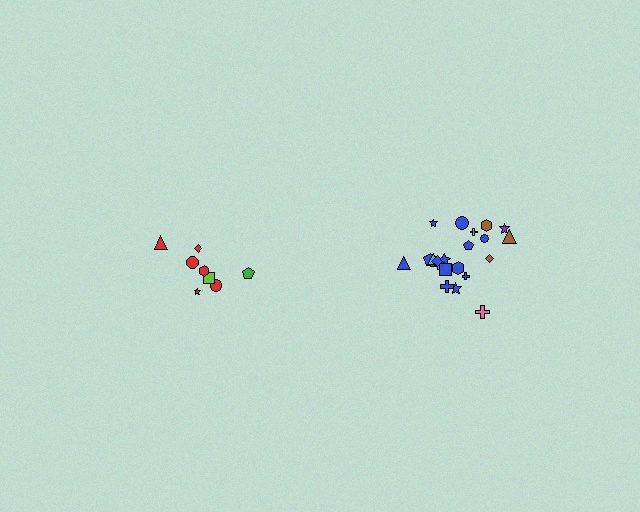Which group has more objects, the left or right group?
The right group.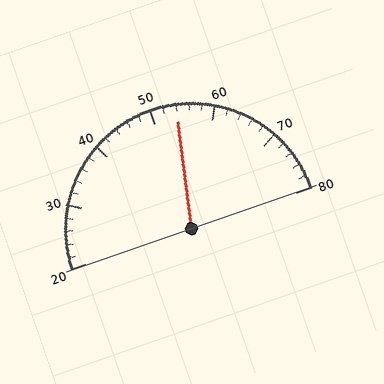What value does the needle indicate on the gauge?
The needle indicates approximately 54.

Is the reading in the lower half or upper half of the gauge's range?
The reading is in the upper half of the range (20 to 80).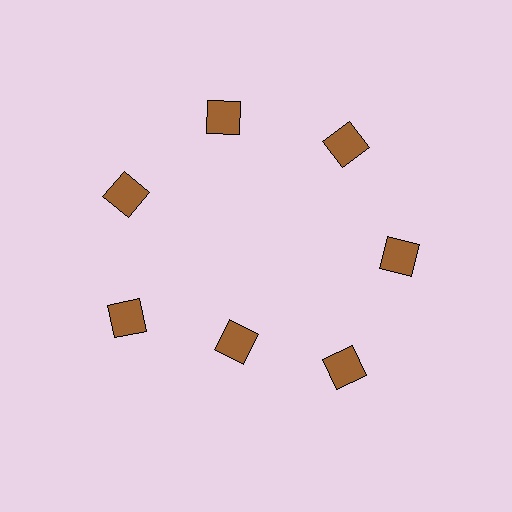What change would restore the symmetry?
The symmetry would be restored by moving it outward, back onto the ring so that all 7 squares sit at equal angles and equal distance from the center.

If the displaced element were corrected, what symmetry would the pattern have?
It would have 7-fold rotational symmetry — the pattern would map onto itself every 51 degrees.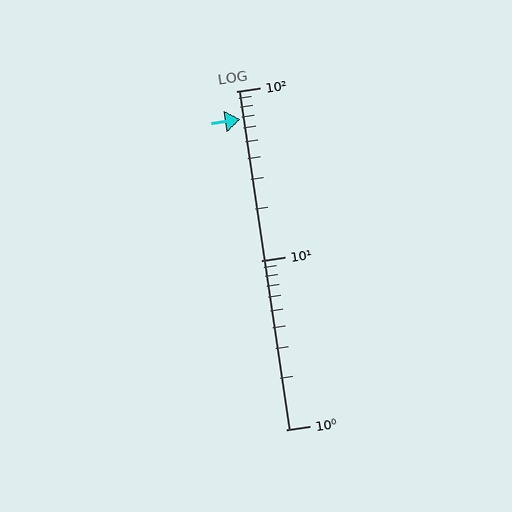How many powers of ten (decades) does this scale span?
The scale spans 2 decades, from 1 to 100.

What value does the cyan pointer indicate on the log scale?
The pointer indicates approximately 68.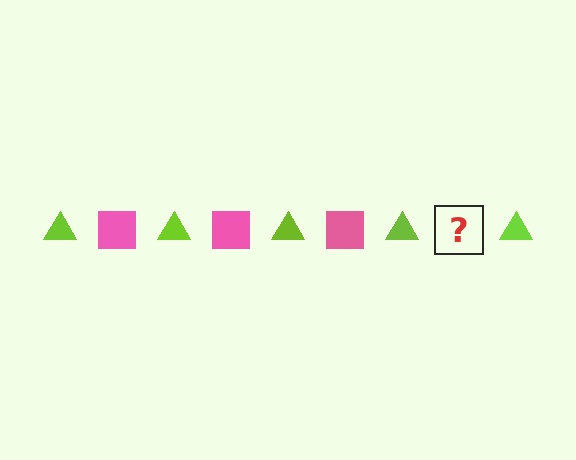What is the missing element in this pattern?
The missing element is a pink square.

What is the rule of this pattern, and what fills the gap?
The rule is that the pattern alternates between lime triangle and pink square. The gap should be filled with a pink square.